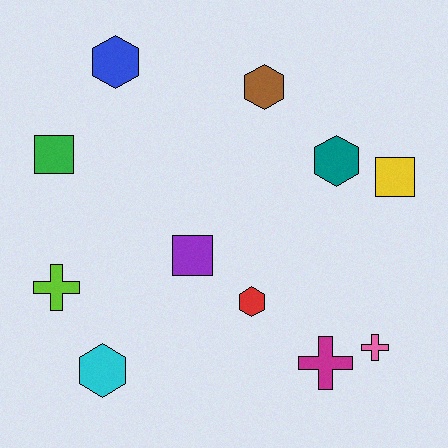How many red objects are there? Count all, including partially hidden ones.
There is 1 red object.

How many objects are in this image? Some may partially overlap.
There are 11 objects.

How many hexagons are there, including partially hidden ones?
There are 5 hexagons.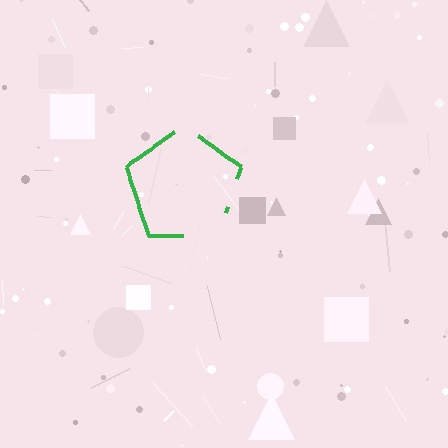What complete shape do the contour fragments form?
The contour fragments form a pentagon.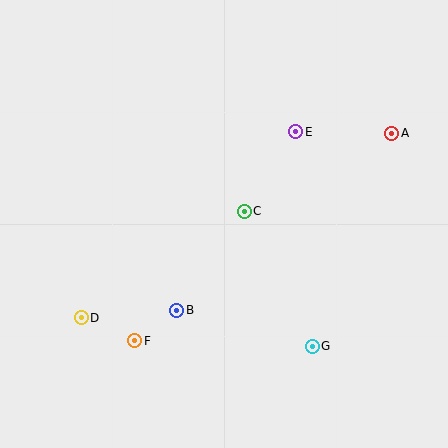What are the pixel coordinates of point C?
Point C is at (244, 211).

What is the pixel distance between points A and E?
The distance between A and E is 96 pixels.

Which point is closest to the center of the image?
Point C at (244, 211) is closest to the center.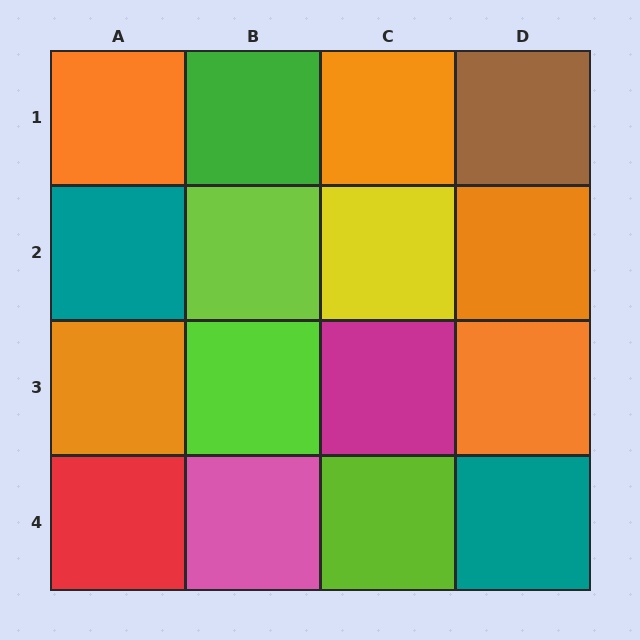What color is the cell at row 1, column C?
Orange.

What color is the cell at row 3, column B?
Lime.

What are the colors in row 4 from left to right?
Red, pink, lime, teal.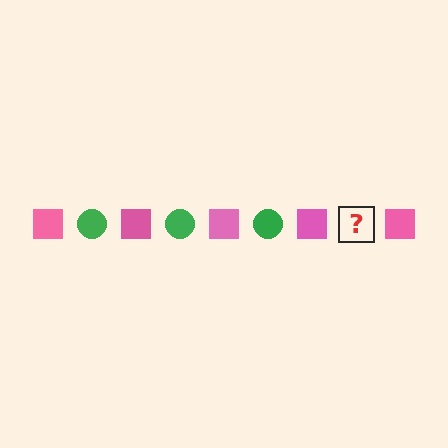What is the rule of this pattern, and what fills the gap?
The rule is that the pattern alternates between pink square and green circle. The gap should be filled with a green circle.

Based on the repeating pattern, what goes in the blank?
The blank should be a green circle.